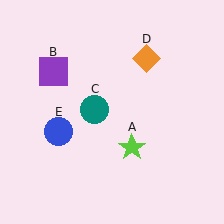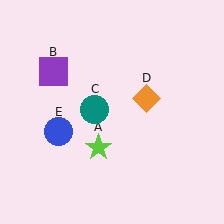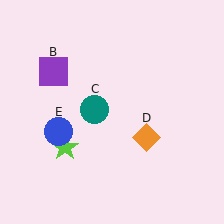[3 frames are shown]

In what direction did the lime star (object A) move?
The lime star (object A) moved left.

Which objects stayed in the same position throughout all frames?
Purple square (object B) and teal circle (object C) and blue circle (object E) remained stationary.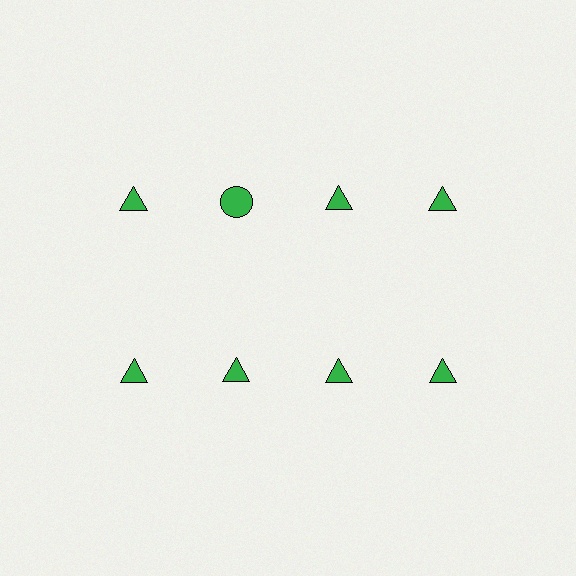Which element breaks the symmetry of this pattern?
The green circle in the top row, second from left column breaks the symmetry. All other shapes are green triangles.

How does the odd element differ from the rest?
It has a different shape: circle instead of triangle.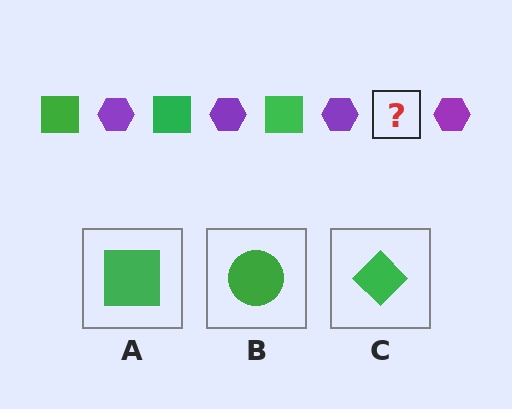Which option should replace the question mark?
Option A.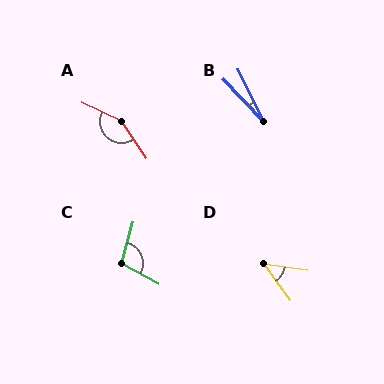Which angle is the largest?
A, at approximately 149 degrees.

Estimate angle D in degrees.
Approximately 45 degrees.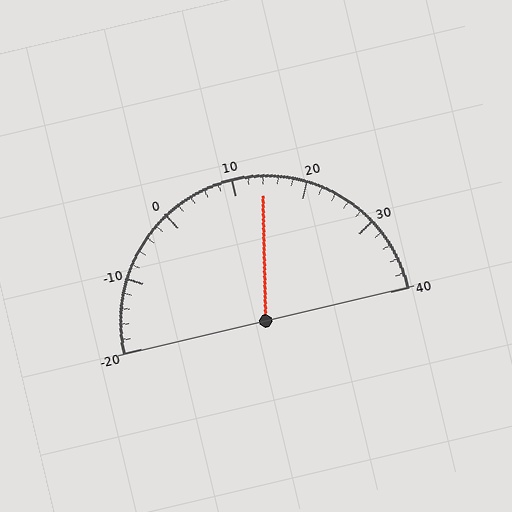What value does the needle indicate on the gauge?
The needle indicates approximately 14.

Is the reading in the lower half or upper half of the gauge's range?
The reading is in the upper half of the range (-20 to 40).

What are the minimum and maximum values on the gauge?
The gauge ranges from -20 to 40.